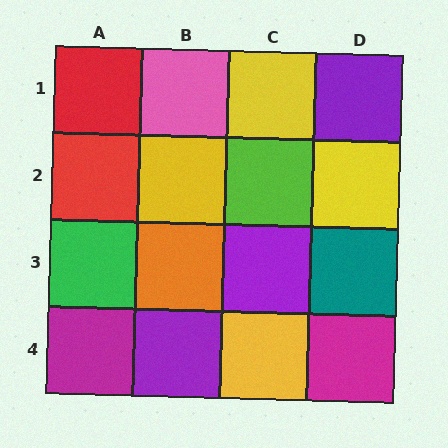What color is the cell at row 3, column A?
Green.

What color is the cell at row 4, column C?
Yellow.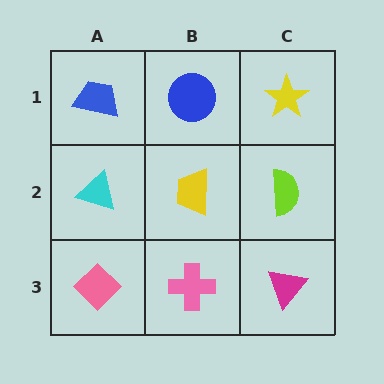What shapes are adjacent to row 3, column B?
A yellow trapezoid (row 2, column B), a pink diamond (row 3, column A), a magenta triangle (row 3, column C).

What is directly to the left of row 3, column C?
A pink cross.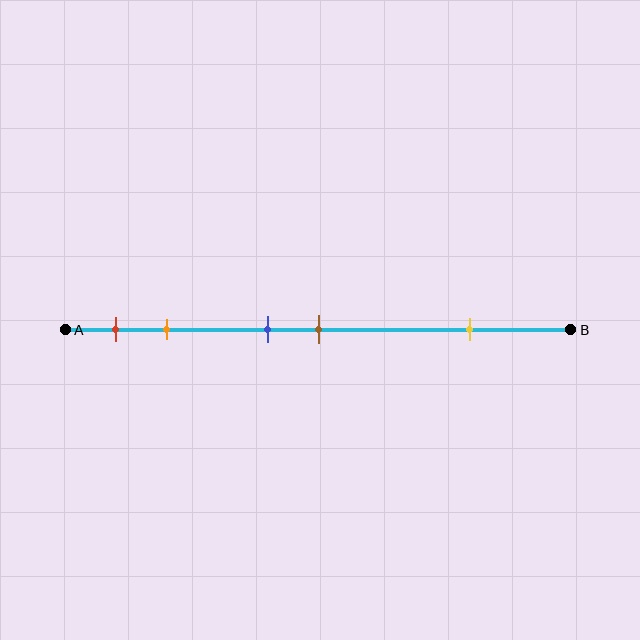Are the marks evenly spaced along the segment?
No, the marks are not evenly spaced.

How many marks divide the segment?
There are 5 marks dividing the segment.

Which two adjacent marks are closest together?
The blue and brown marks are the closest adjacent pair.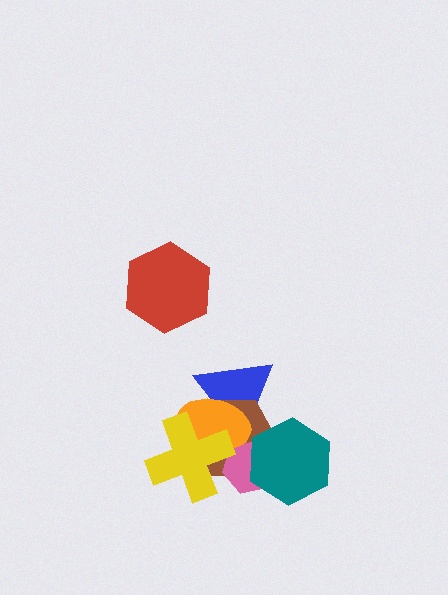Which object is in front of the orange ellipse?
The yellow cross is in front of the orange ellipse.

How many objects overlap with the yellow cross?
4 objects overlap with the yellow cross.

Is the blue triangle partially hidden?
Yes, it is partially covered by another shape.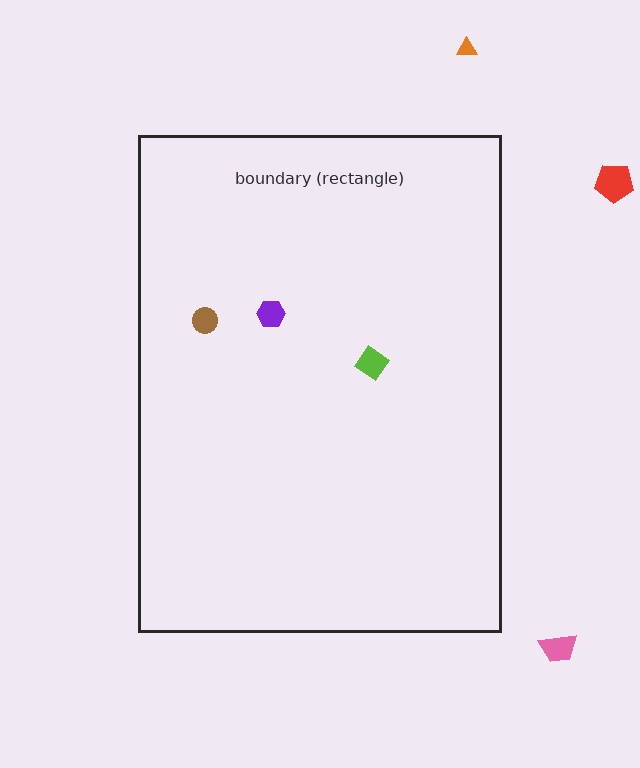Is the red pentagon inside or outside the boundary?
Outside.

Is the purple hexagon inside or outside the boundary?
Inside.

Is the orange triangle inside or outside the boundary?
Outside.